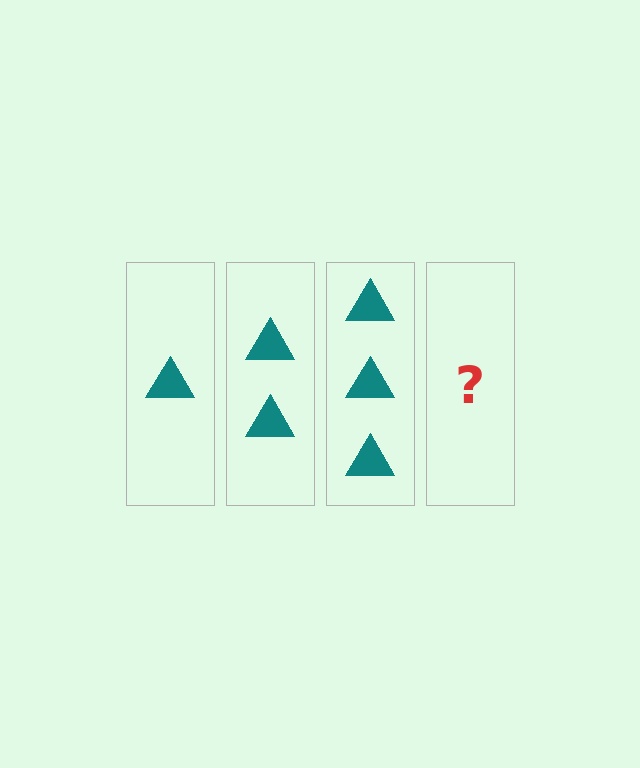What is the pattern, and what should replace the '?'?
The pattern is that each step adds one more triangle. The '?' should be 4 triangles.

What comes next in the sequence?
The next element should be 4 triangles.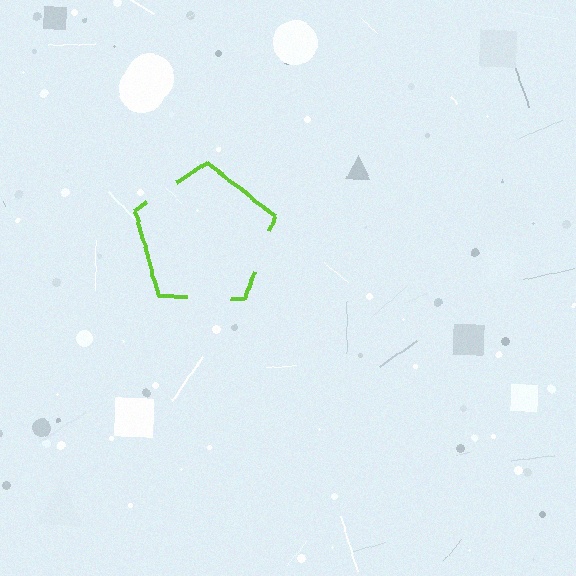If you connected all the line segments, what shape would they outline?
They would outline a pentagon.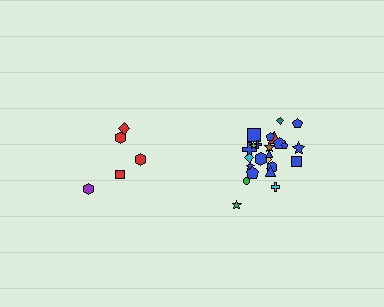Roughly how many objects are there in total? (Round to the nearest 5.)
Roughly 30 objects in total.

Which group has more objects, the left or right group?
The right group.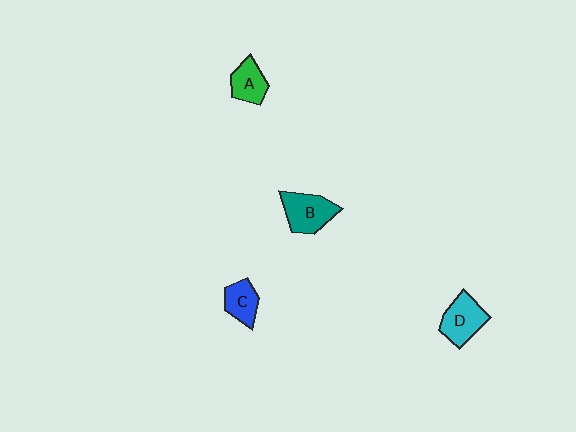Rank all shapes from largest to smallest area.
From largest to smallest: B (teal), D (cyan), A (green), C (blue).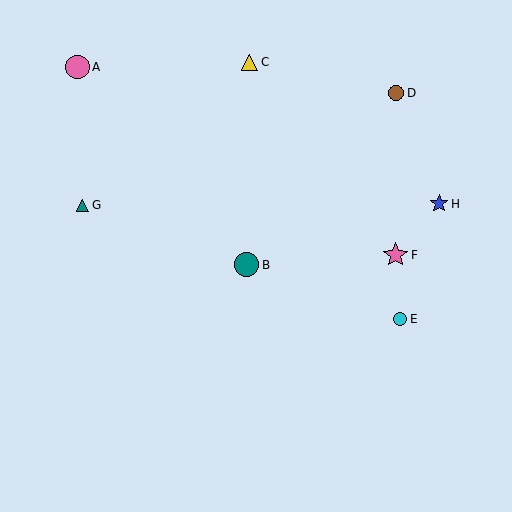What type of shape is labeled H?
Shape H is a blue star.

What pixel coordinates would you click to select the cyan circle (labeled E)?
Click at (400, 319) to select the cyan circle E.